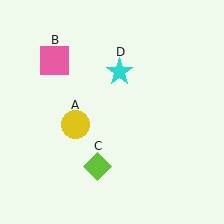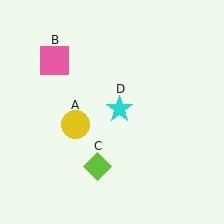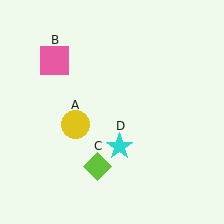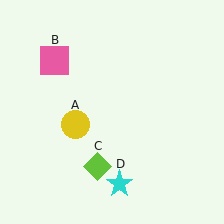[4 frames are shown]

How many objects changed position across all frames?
1 object changed position: cyan star (object D).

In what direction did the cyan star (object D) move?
The cyan star (object D) moved down.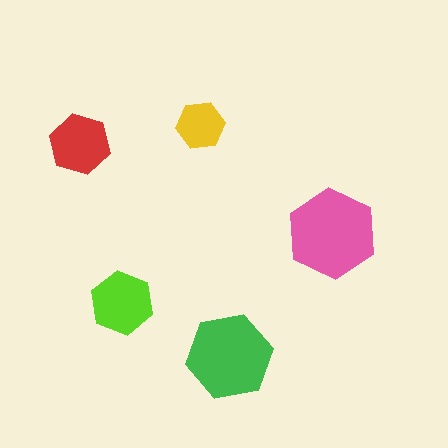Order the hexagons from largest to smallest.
the pink one, the green one, the lime one, the red one, the yellow one.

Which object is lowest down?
The green hexagon is bottommost.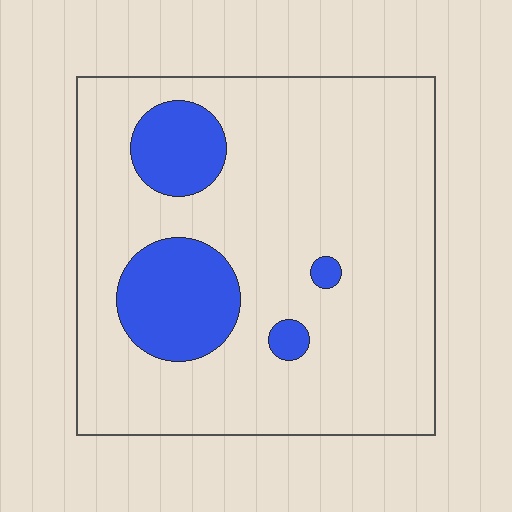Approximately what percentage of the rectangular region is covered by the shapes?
Approximately 15%.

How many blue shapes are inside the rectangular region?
4.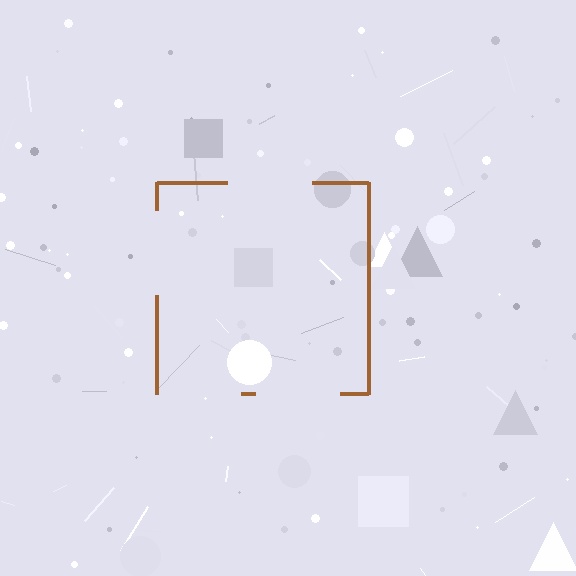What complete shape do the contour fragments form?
The contour fragments form a square.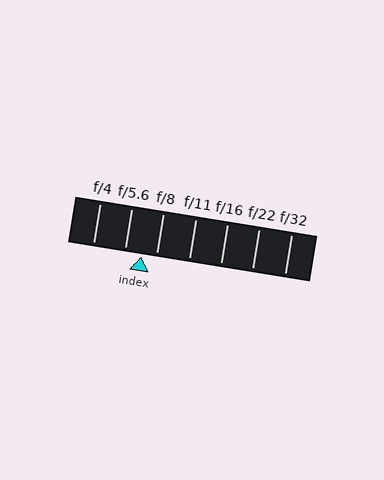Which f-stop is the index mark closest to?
The index mark is closest to f/8.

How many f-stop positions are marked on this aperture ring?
There are 7 f-stop positions marked.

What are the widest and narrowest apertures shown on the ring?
The widest aperture shown is f/4 and the narrowest is f/32.